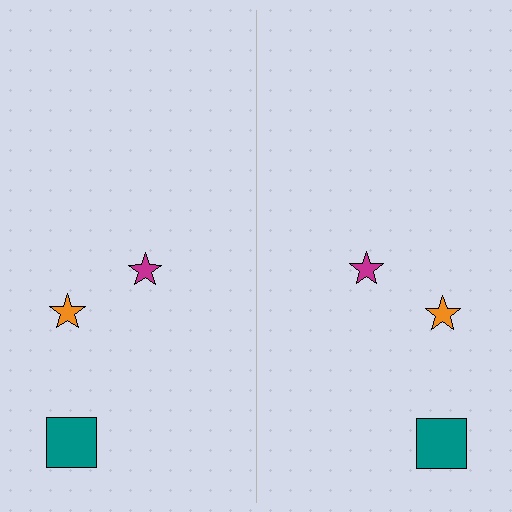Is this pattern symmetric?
Yes, this pattern has bilateral (reflection) symmetry.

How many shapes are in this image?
There are 6 shapes in this image.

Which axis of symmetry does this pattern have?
The pattern has a vertical axis of symmetry running through the center of the image.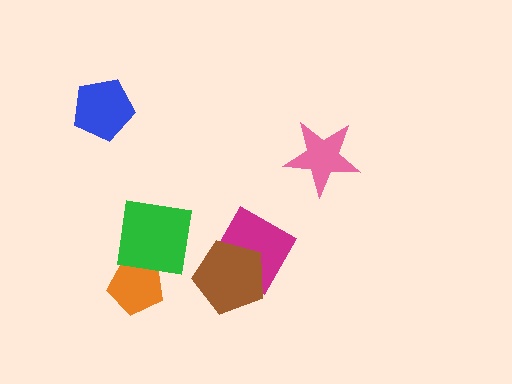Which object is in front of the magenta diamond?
The brown pentagon is in front of the magenta diamond.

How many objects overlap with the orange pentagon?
1 object overlaps with the orange pentagon.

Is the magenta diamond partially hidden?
Yes, it is partially covered by another shape.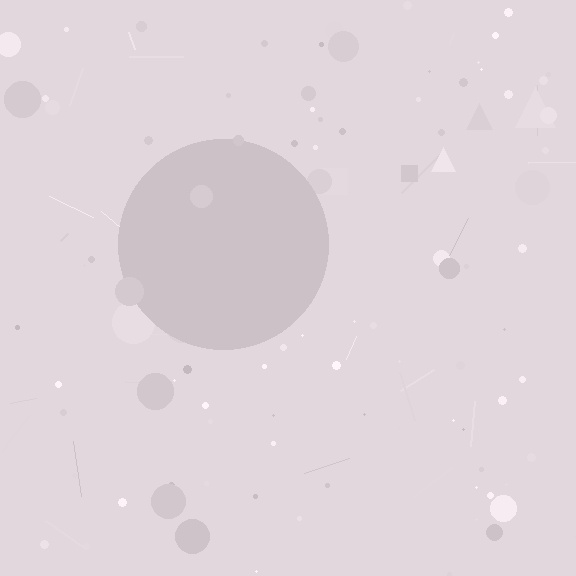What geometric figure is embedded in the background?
A circle is embedded in the background.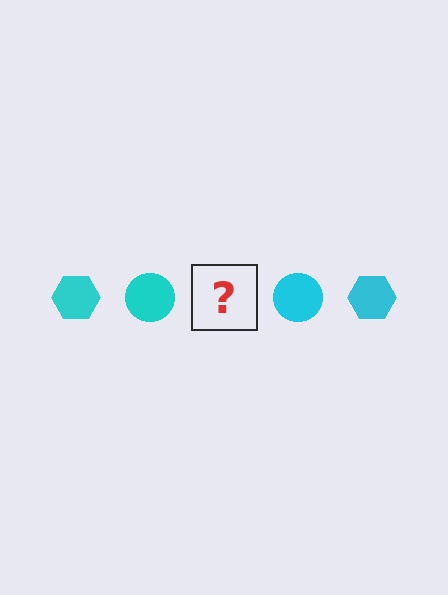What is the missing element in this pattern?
The missing element is a cyan hexagon.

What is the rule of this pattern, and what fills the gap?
The rule is that the pattern cycles through hexagon, circle shapes in cyan. The gap should be filled with a cyan hexagon.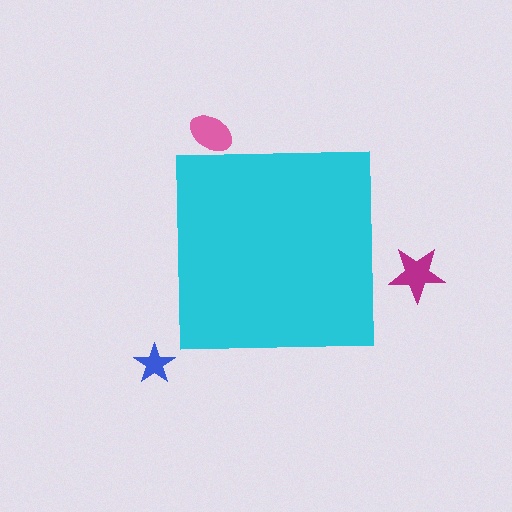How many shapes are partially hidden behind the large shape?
0 shapes are partially hidden.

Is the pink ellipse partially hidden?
No, the pink ellipse is fully visible.